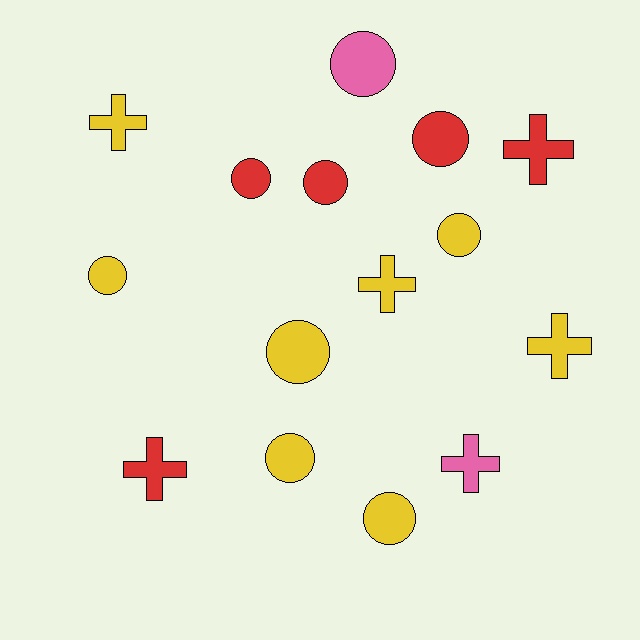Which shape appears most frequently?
Circle, with 9 objects.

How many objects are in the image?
There are 15 objects.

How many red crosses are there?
There are 2 red crosses.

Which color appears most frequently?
Yellow, with 8 objects.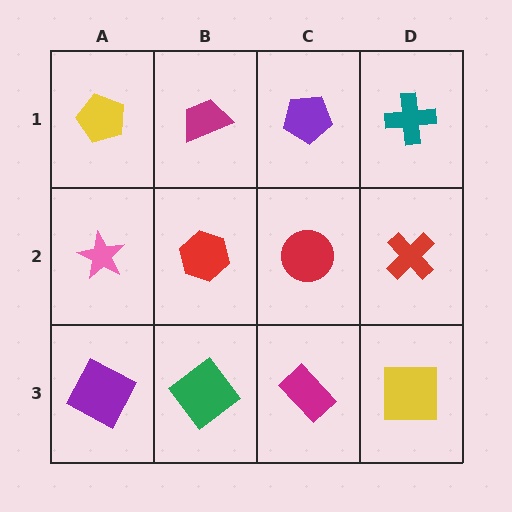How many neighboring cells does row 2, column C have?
4.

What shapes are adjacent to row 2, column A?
A yellow pentagon (row 1, column A), a purple square (row 3, column A), a red hexagon (row 2, column B).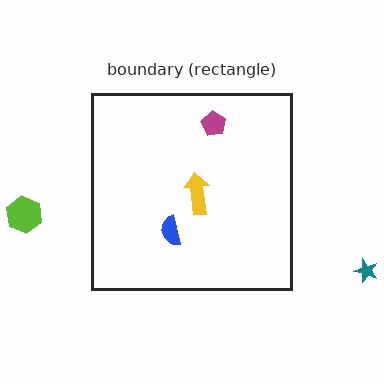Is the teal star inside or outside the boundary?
Outside.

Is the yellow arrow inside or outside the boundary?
Inside.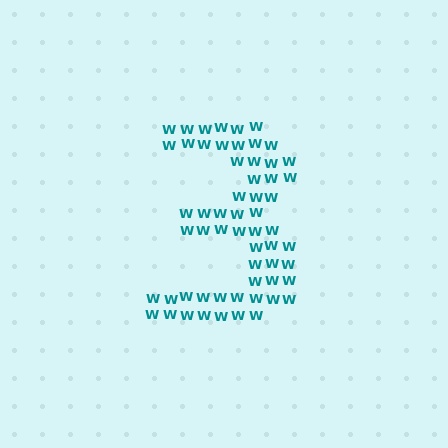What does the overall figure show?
The overall figure shows the digit 3.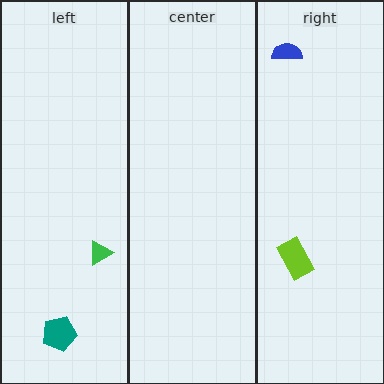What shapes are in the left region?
The teal pentagon, the green triangle.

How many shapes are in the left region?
2.